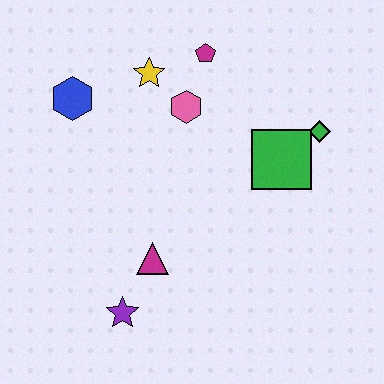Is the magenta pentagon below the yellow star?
No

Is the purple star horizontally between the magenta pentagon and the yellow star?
No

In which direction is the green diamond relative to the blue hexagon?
The green diamond is to the right of the blue hexagon.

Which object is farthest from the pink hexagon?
The purple star is farthest from the pink hexagon.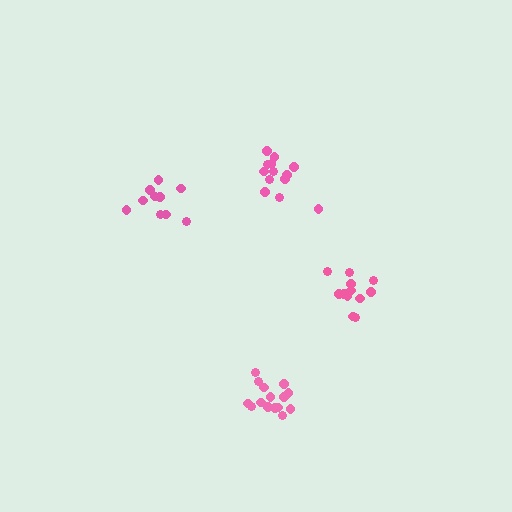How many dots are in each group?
Group 1: 13 dots, Group 2: 10 dots, Group 3: 12 dots, Group 4: 15 dots (50 total).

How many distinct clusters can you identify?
There are 4 distinct clusters.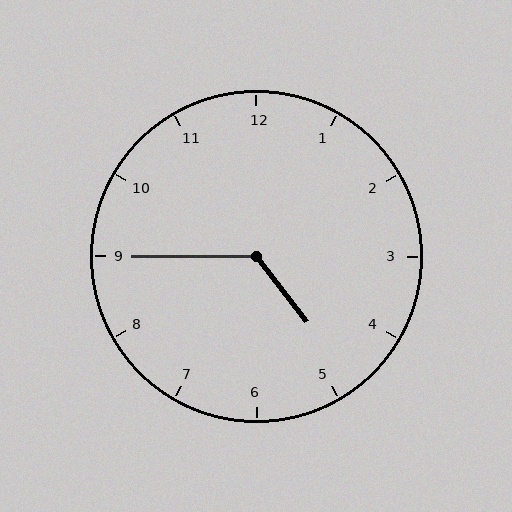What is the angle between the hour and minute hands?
Approximately 128 degrees.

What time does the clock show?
4:45.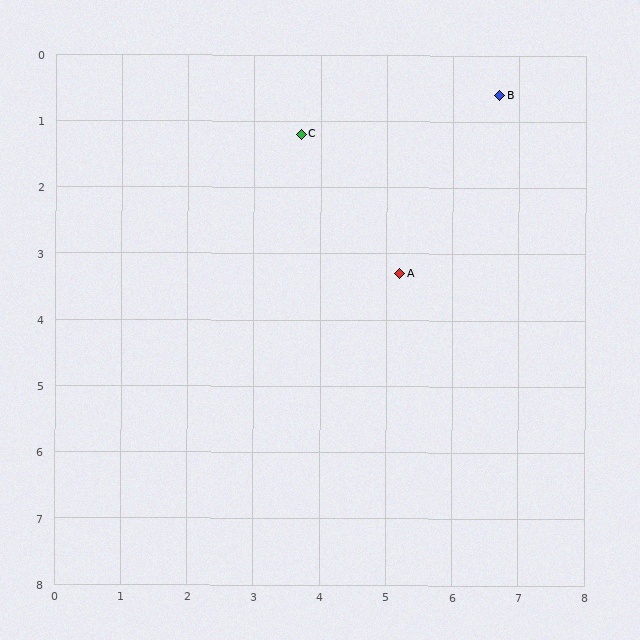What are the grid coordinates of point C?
Point C is at approximately (3.7, 1.2).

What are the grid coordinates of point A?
Point A is at approximately (5.2, 3.3).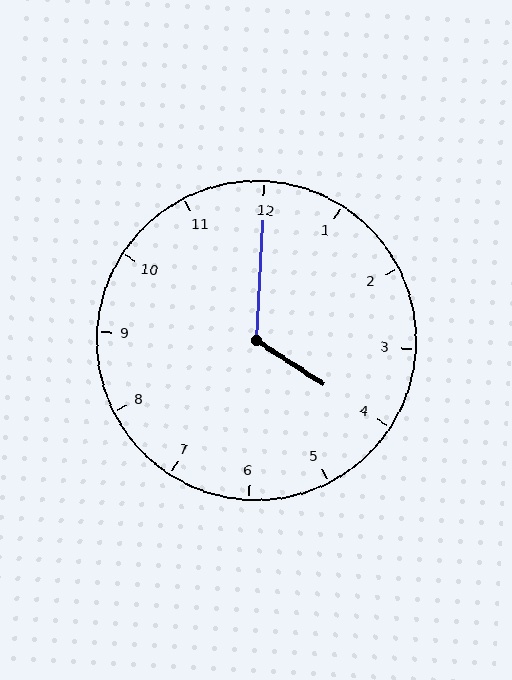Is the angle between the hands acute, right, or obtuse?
It is obtuse.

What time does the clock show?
4:00.